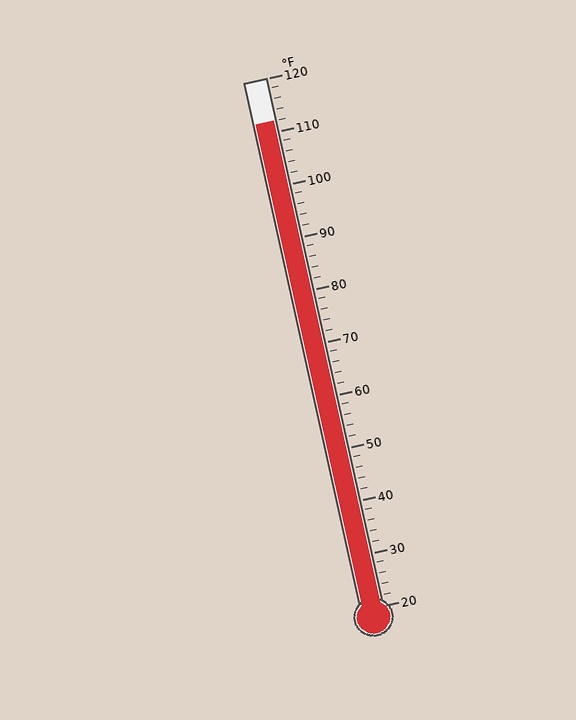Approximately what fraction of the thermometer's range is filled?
The thermometer is filled to approximately 90% of its range.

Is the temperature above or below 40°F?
The temperature is above 40°F.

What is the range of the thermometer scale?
The thermometer scale ranges from 20°F to 120°F.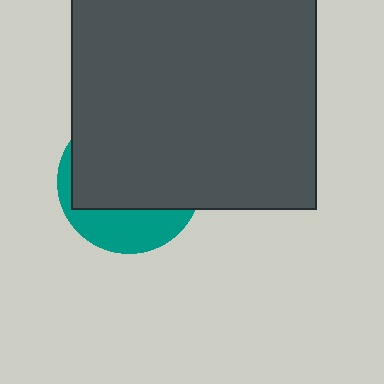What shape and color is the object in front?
The object in front is a dark gray square.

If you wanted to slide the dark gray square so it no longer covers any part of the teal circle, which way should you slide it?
Slide it up — that is the most direct way to separate the two shapes.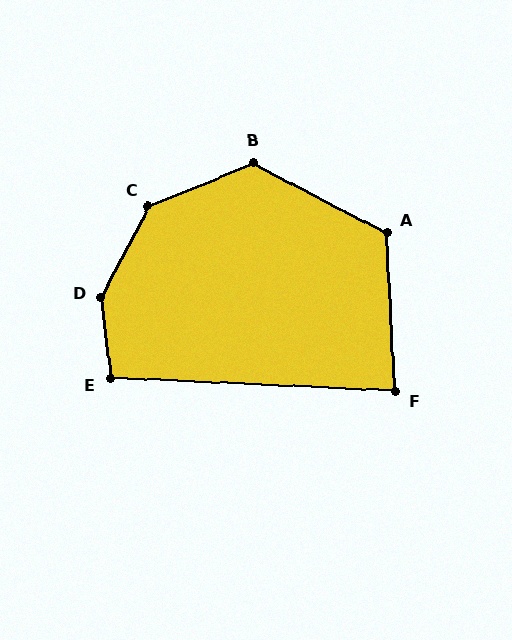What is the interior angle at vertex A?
Approximately 121 degrees (obtuse).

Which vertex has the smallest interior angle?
F, at approximately 84 degrees.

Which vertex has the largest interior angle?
D, at approximately 146 degrees.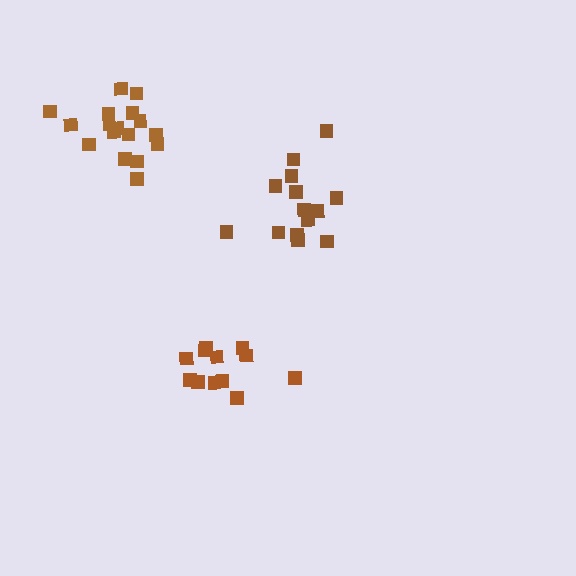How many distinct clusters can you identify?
There are 3 distinct clusters.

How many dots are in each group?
Group 1: 12 dots, Group 2: 14 dots, Group 3: 17 dots (43 total).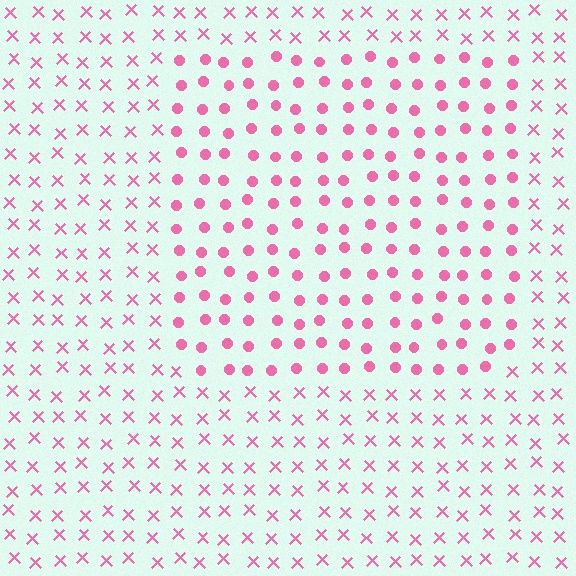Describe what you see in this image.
The image is filled with small pink elements arranged in a uniform grid. A rectangle-shaped region contains circles, while the surrounding area contains X marks. The boundary is defined purely by the change in element shape.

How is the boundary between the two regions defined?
The boundary is defined by a change in element shape: circles inside vs. X marks outside. All elements share the same color and spacing.